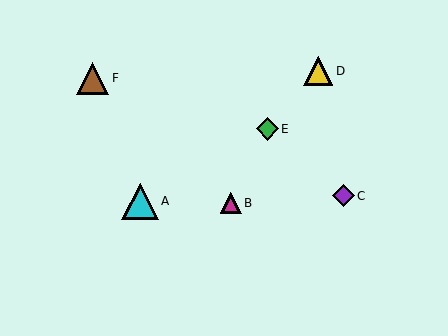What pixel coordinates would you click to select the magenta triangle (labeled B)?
Click at (231, 203) to select the magenta triangle B.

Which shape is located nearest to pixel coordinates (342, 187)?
The purple diamond (labeled C) at (343, 196) is nearest to that location.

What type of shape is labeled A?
Shape A is a cyan triangle.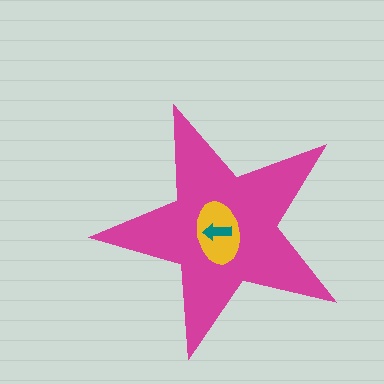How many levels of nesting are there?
3.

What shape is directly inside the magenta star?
The yellow ellipse.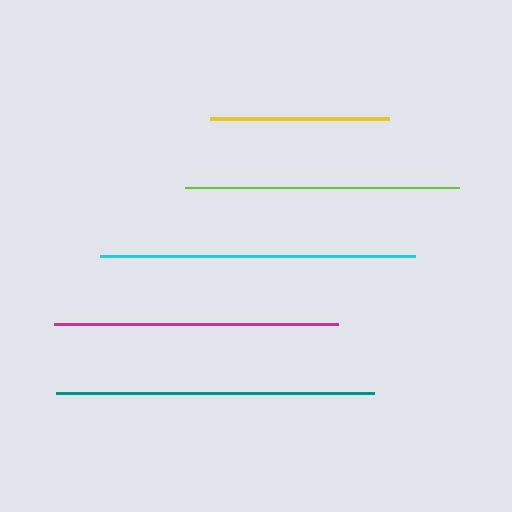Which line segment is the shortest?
The yellow line is the shortest at approximately 180 pixels.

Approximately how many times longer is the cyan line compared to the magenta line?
The cyan line is approximately 1.1 times the length of the magenta line.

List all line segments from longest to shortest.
From longest to shortest: teal, cyan, magenta, lime, yellow.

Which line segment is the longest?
The teal line is the longest at approximately 318 pixels.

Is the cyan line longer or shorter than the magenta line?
The cyan line is longer than the magenta line.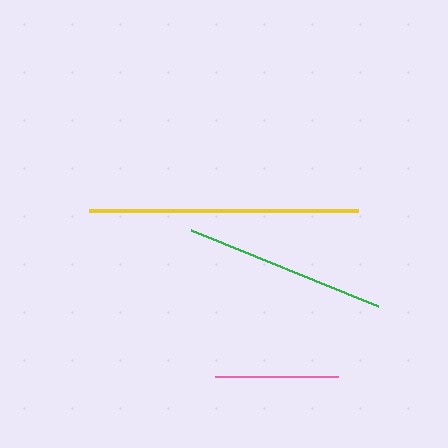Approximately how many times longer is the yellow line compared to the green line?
The yellow line is approximately 1.3 times the length of the green line.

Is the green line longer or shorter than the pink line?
The green line is longer than the pink line.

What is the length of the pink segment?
The pink segment is approximately 122 pixels long.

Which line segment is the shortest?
The pink line is the shortest at approximately 122 pixels.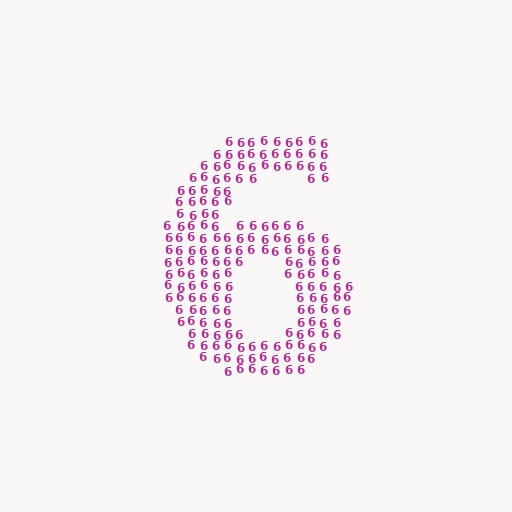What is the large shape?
The large shape is the digit 6.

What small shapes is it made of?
It is made of small digit 6's.